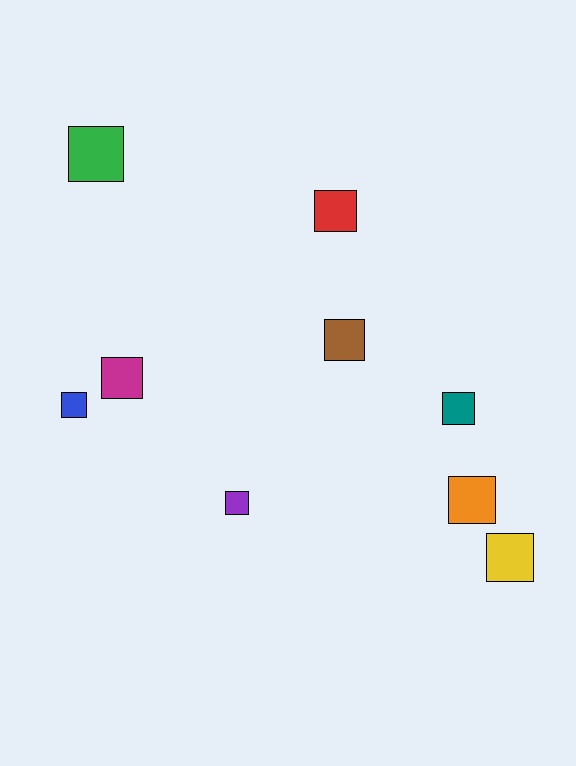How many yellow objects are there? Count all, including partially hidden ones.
There is 1 yellow object.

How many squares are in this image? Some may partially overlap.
There are 9 squares.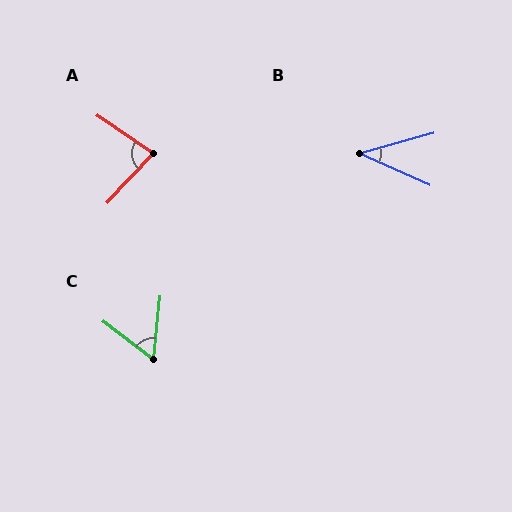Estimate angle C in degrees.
Approximately 59 degrees.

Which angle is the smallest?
B, at approximately 39 degrees.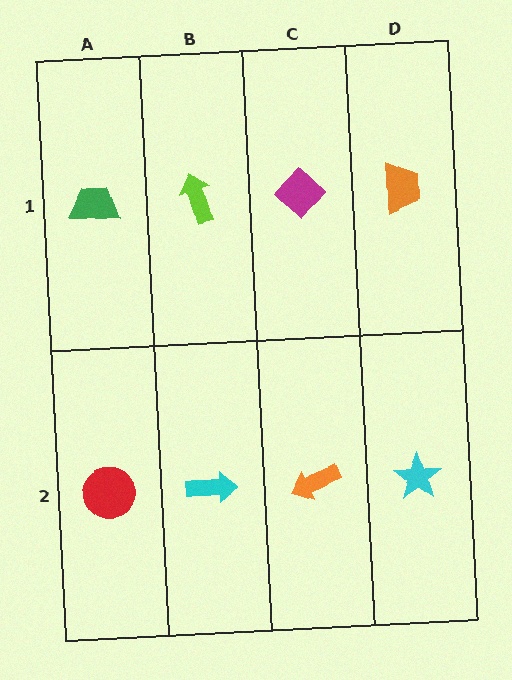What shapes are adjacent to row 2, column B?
A lime arrow (row 1, column B), a red circle (row 2, column A), an orange arrow (row 2, column C).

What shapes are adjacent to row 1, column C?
An orange arrow (row 2, column C), a lime arrow (row 1, column B), an orange trapezoid (row 1, column D).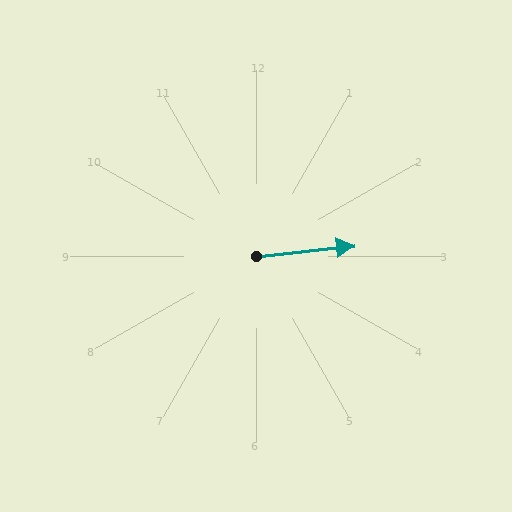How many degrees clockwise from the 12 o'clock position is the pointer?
Approximately 84 degrees.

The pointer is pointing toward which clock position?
Roughly 3 o'clock.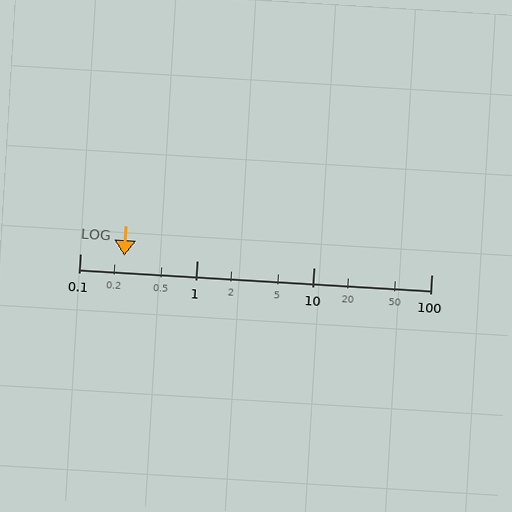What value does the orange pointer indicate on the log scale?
The pointer indicates approximately 0.24.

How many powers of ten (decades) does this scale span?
The scale spans 3 decades, from 0.1 to 100.